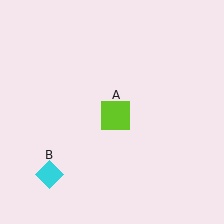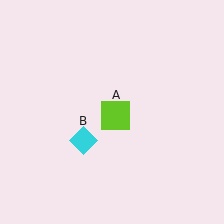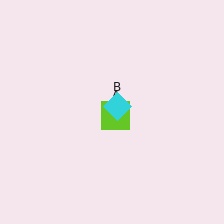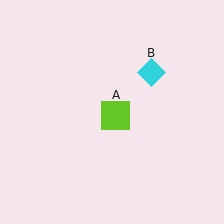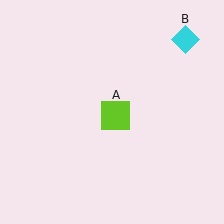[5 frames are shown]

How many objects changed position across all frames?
1 object changed position: cyan diamond (object B).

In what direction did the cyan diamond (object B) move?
The cyan diamond (object B) moved up and to the right.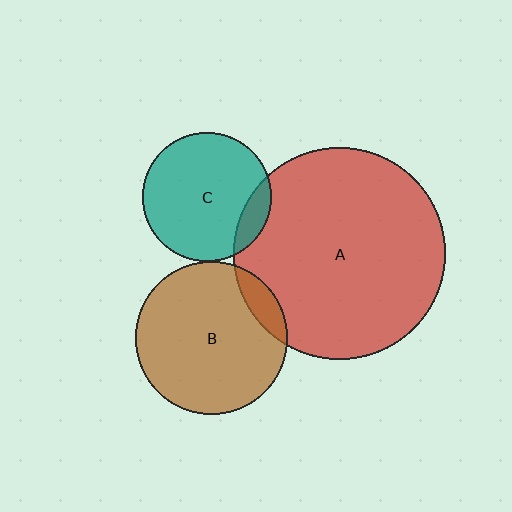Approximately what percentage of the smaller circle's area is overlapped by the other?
Approximately 10%.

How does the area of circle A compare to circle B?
Approximately 1.9 times.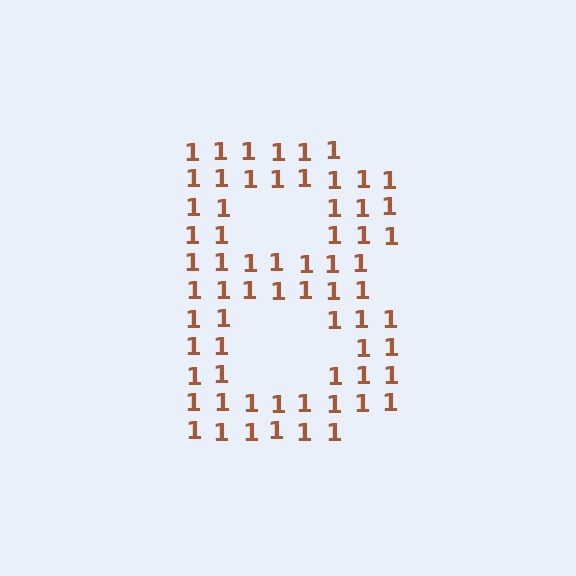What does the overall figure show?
The overall figure shows the letter B.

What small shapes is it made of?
It is made of small digit 1's.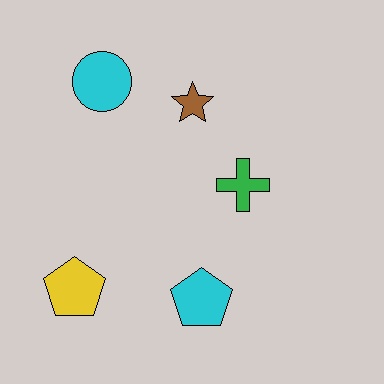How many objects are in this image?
There are 5 objects.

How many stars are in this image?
There is 1 star.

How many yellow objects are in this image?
There is 1 yellow object.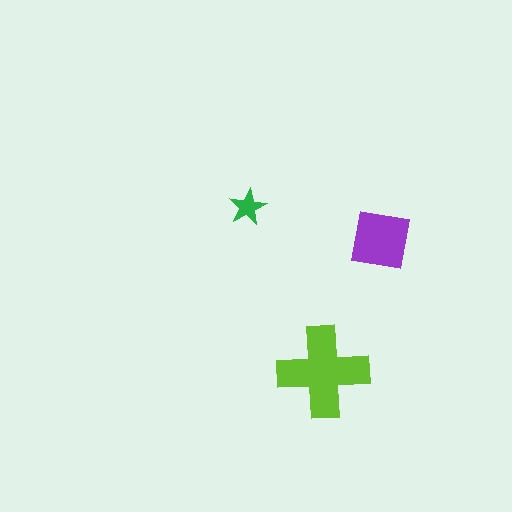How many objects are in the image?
There are 3 objects in the image.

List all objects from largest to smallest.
The lime cross, the purple square, the green star.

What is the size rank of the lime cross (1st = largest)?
1st.